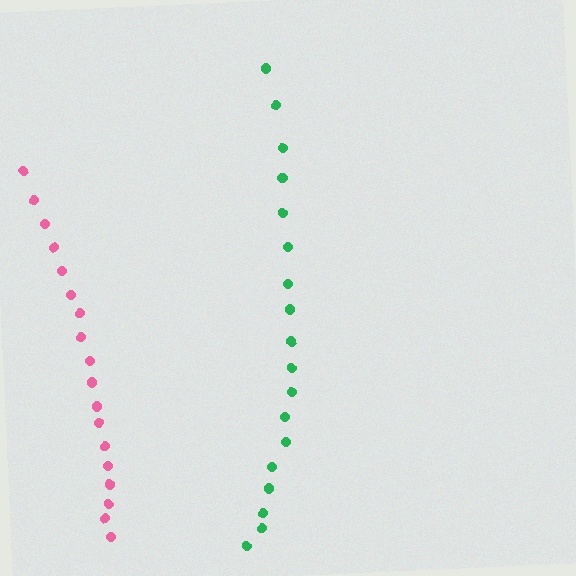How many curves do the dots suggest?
There are 2 distinct paths.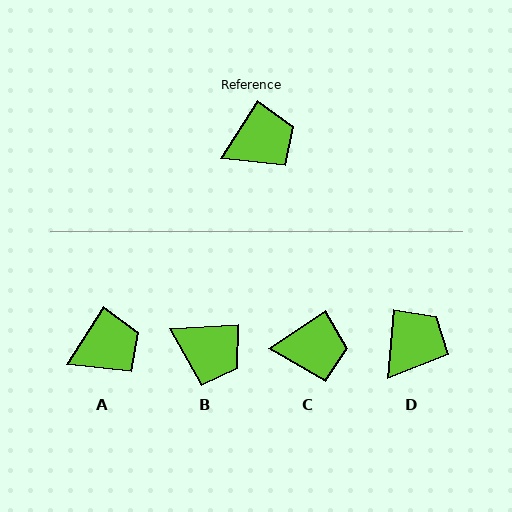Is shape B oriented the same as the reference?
No, it is off by about 54 degrees.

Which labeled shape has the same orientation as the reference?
A.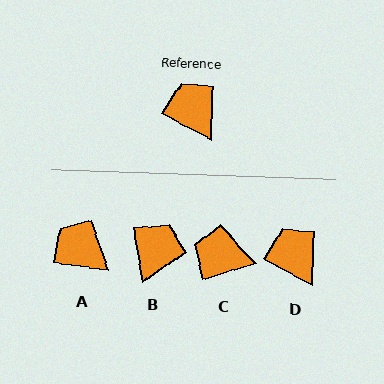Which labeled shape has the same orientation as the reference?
D.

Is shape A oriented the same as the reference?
No, it is off by about 20 degrees.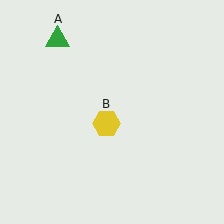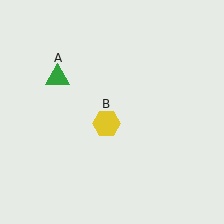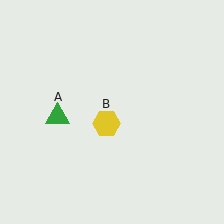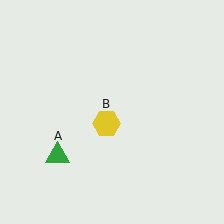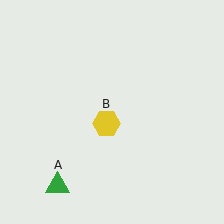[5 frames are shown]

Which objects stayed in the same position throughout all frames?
Yellow hexagon (object B) remained stationary.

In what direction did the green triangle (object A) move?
The green triangle (object A) moved down.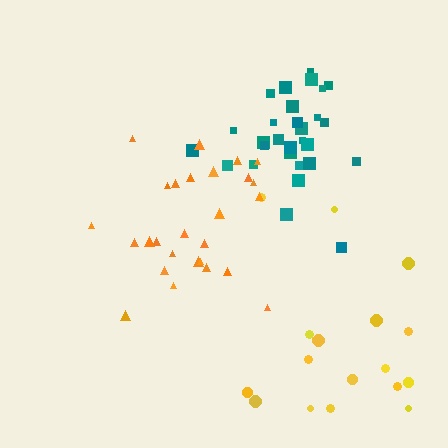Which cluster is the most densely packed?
Teal.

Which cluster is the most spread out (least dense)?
Yellow.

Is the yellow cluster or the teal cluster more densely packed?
Teal.